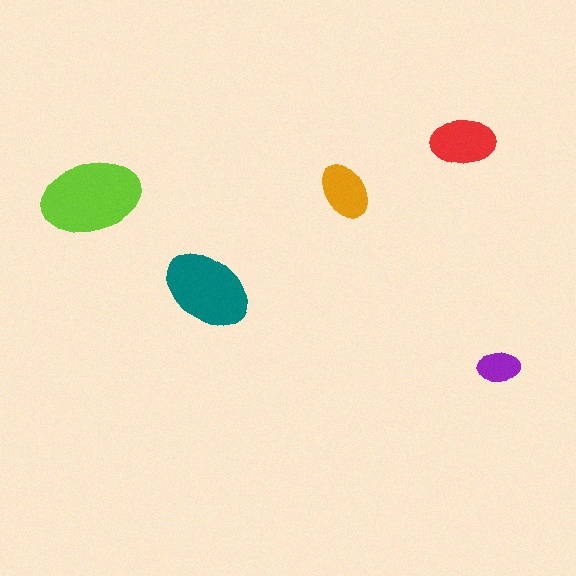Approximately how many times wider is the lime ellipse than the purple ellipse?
About 2.5 times wider.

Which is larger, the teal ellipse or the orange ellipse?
The teal one.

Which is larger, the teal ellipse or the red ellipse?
The teal one.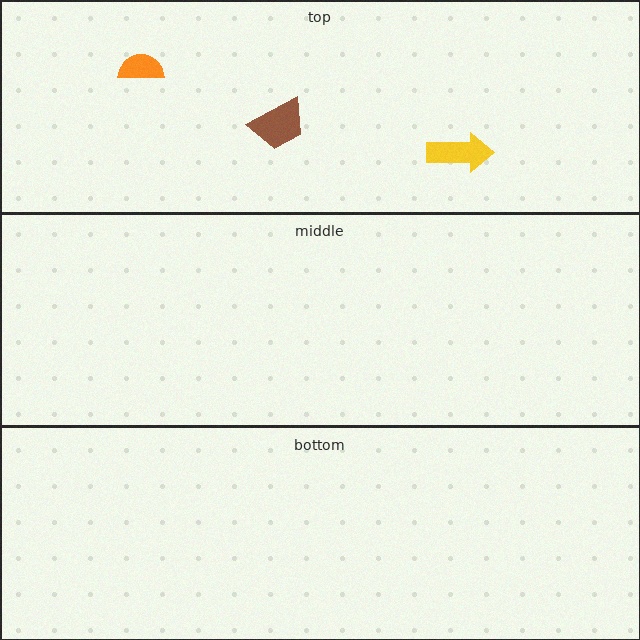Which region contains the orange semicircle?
The top region.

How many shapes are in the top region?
3.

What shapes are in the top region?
The brown trapezoid, the yellow arrow, the orange semicircle.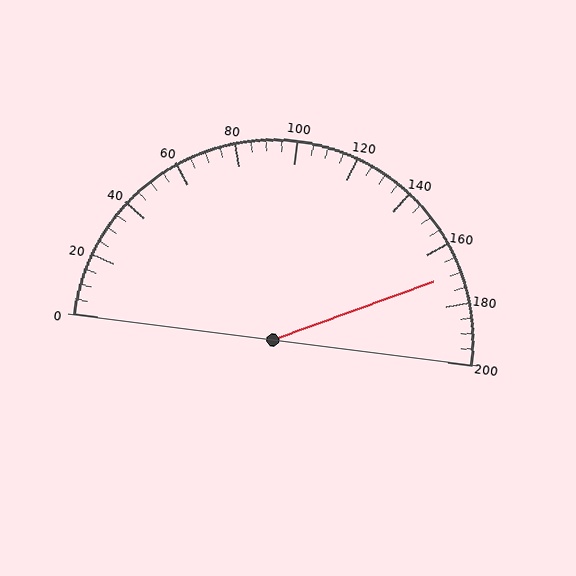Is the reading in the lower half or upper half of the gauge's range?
The reading is in the upper half of the range (0 to 200).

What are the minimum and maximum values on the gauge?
The gauge ranges from 0 to 200.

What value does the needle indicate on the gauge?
The needle indicates approximately 170.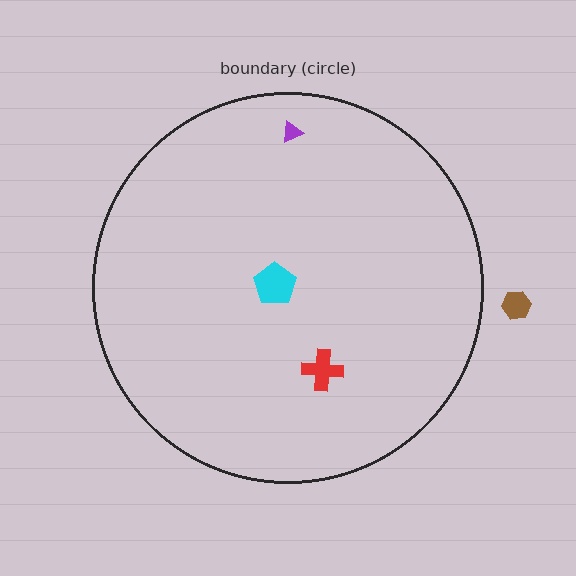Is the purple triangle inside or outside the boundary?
Inside.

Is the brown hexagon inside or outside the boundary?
Outside.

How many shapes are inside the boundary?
3 inside, 1 outside.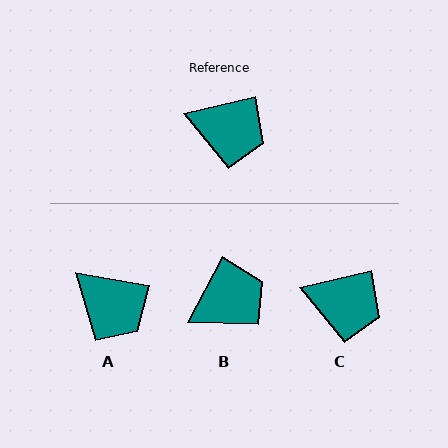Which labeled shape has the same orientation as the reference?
C.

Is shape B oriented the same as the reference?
No, it is off by about 49 degrees.